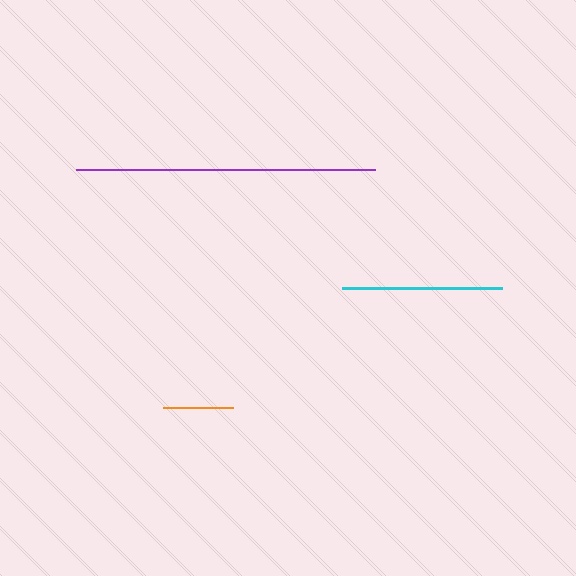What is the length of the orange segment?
The orange segment is approximately 69 pixels long.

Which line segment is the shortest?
The orange line is the shortest at approximately 69 pixels.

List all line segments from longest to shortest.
From longest to shortest: purple, cyan, orange.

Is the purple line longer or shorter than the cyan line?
The purple line is longer than the cyan line.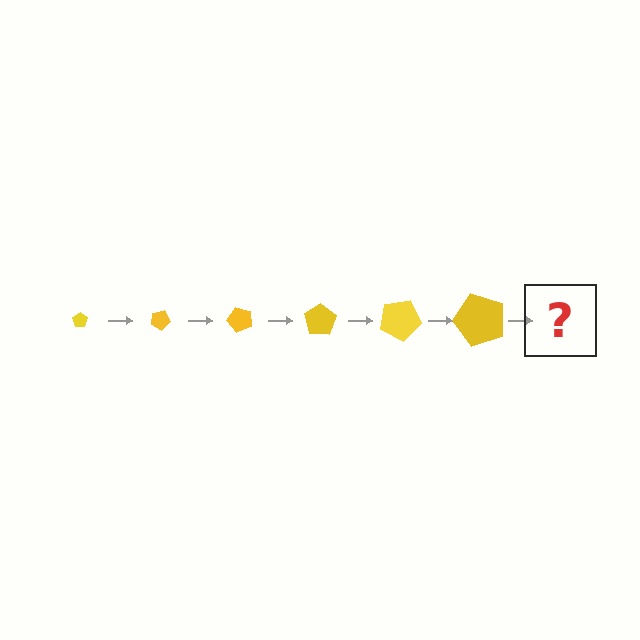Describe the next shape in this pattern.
It should be a pentagon, larger than the previous one and rotated 150 degrees from the start.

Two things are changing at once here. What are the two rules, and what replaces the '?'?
The two rules are that the pentagon grows larger each step and it rotates 25 degrees each step. The '?' should be a pentagon, larger than the previous one and rotated 150 degrees from the start.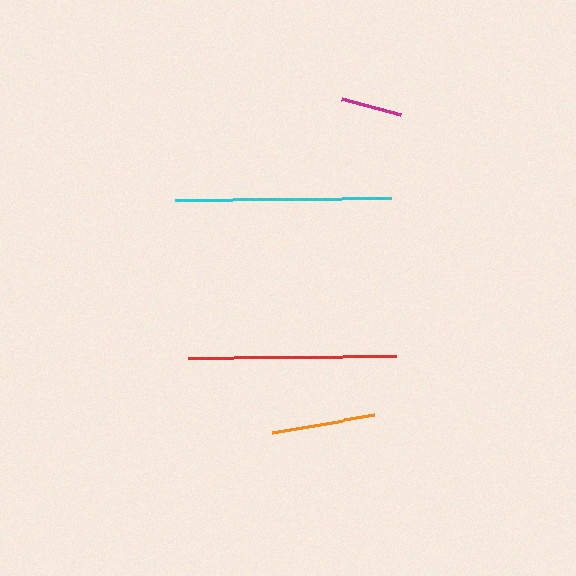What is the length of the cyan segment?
The cyan segment is approximately 216 pixels long.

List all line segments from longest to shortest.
From longest to shortest: cyan, red, orange, magenta.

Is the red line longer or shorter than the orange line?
The red line is longer than the orange line.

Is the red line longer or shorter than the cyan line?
The cyan line is longer than the red line.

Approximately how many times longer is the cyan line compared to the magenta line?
The cyan line is approximately 3.5 times the length of the magenta line.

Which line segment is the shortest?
The magenta line is the shortest at approximately 62 pixels.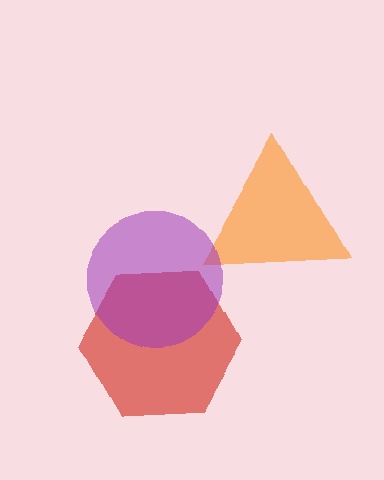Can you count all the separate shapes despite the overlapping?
Yes, there are 3 separate shapes.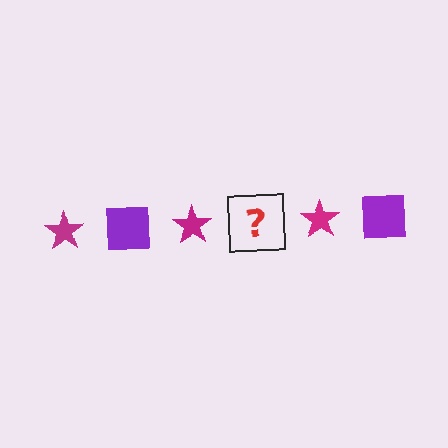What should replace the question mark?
The question mark should be replaced with a purple square.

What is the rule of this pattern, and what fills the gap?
The rule is that the pattern alternates between magenta star and purple square. The gap should be filled with a purple square.